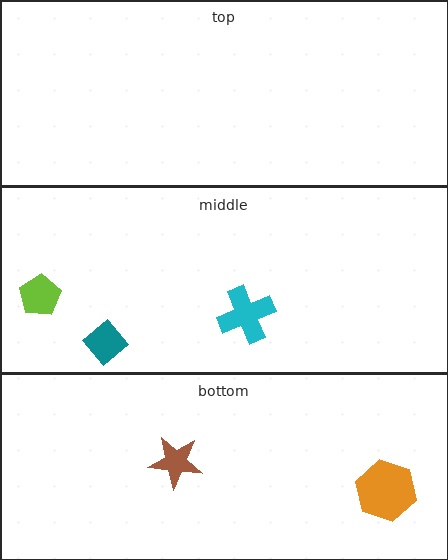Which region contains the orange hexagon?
The bottom region.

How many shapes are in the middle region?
3.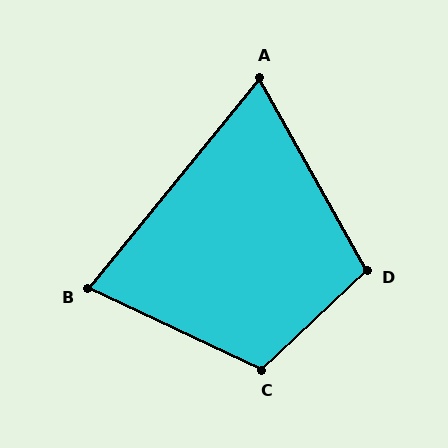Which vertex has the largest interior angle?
C, at approximately 112 degrees.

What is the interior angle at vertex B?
Approximately 76 degrees (acute).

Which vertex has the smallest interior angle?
A, at approximately 68 degrees.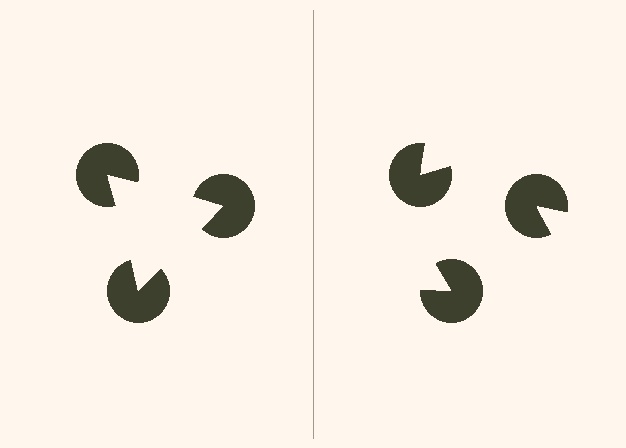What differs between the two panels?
The pac-man discs are positioned identically on both sides; only the wedge orientations differ. On the left they align to a triangle; on the right they are misaligned.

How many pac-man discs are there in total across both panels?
6 — 3 on each side.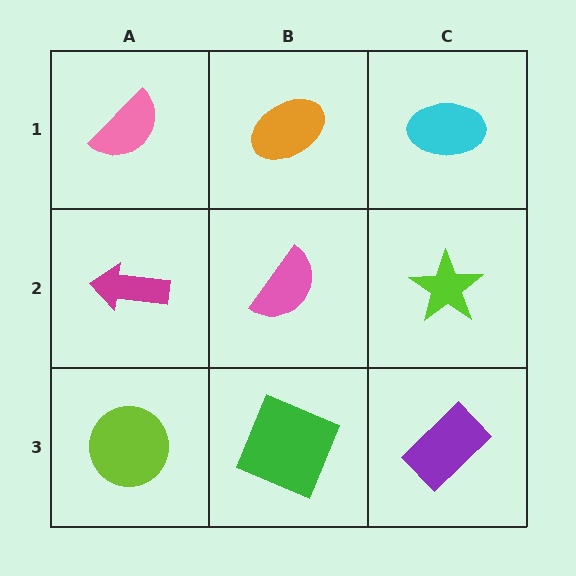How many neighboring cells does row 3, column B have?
3.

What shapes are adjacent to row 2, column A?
A pink semicircle (row 1, column A), a lime circle (row 3, column A), a pink semicircle (row 2, column B).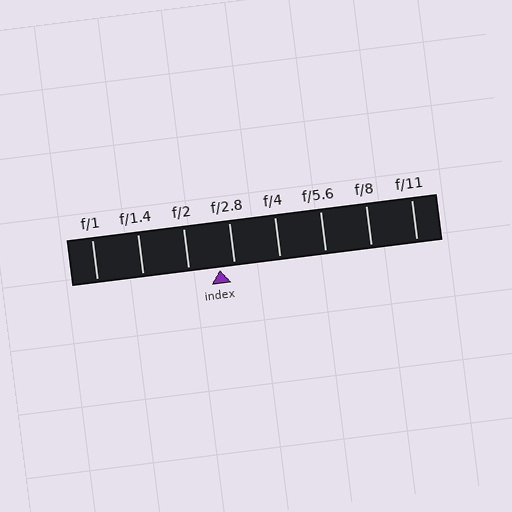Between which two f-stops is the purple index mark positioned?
The index mark is between f/2 and f/2.8.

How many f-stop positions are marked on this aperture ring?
There are 8 f-stop positions marked.